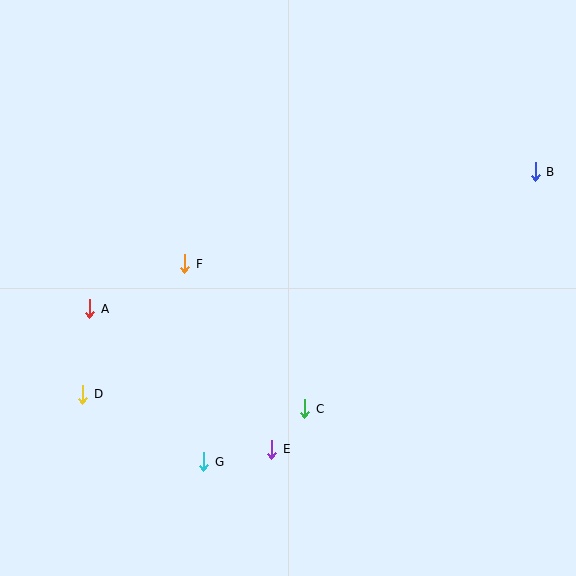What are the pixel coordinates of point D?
Point D is at (83, 394).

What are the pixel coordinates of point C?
Point C is at (305, 409).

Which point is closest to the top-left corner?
Point A is closest to the top-left corner.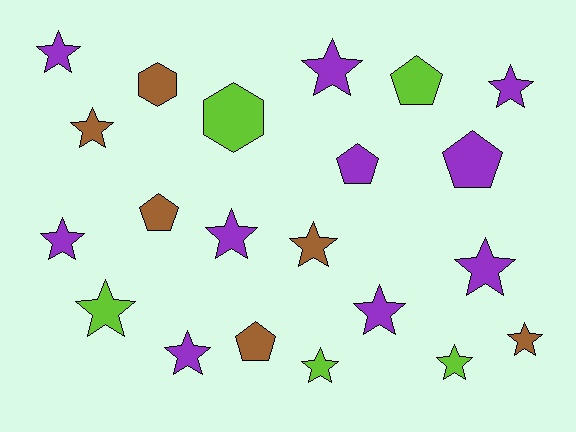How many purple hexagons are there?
There are no purple hexagons.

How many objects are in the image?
There are 21 objects.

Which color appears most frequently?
Purple, with 10 objects.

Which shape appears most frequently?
Star, with 14 objects.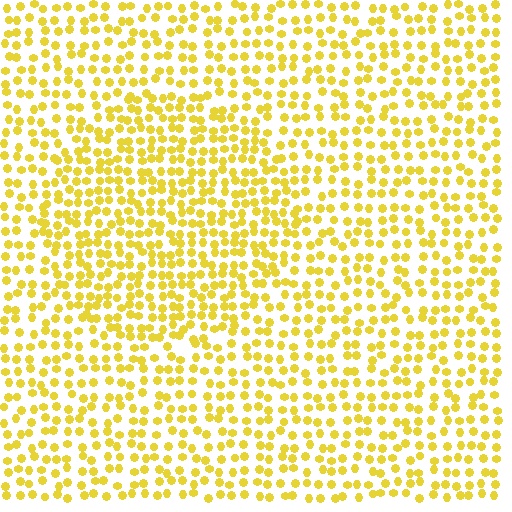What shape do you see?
I see a circle.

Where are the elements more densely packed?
The elements are more densely packed inside the circle boundary.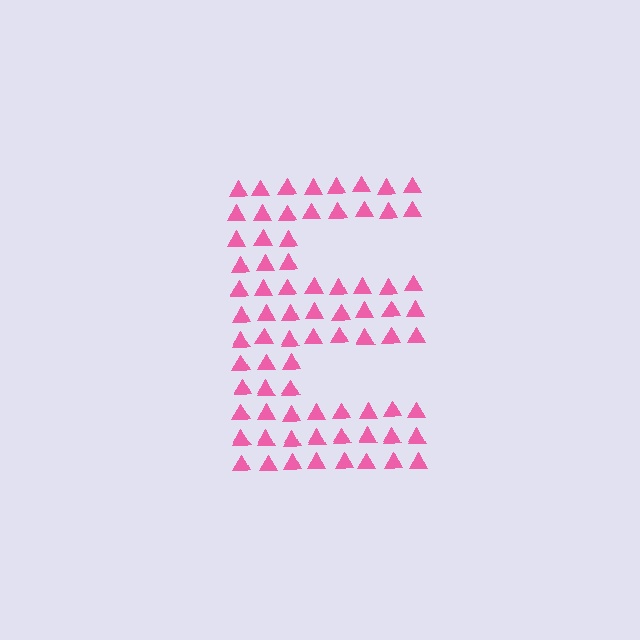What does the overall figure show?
The overall figure shows the letter E.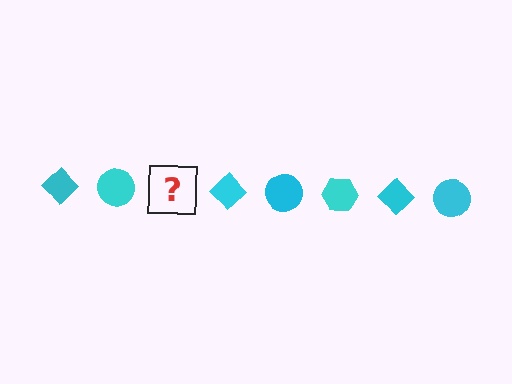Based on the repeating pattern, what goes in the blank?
The blank should be a cyan hexagon.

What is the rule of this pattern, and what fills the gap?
The rule is that the pattern cycles through diamond, circle, hexagon shapes in cyan. The gap should be filled with a cyan hexagon.